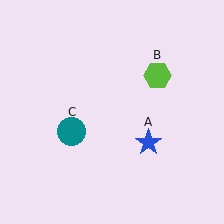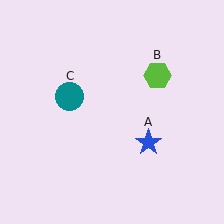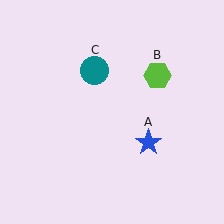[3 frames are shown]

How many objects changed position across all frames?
1 object changed position: teal circle (object C).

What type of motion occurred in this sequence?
The teal circle (object C) rotated clockwise around the center of the scene.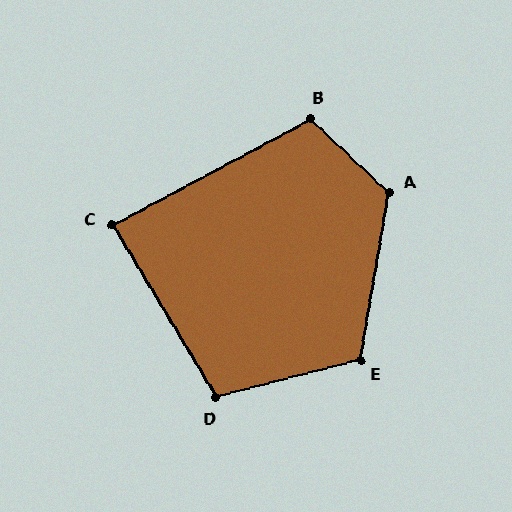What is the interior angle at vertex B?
Approximately 109 degrees (obtuse).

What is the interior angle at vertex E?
Approximately 114 degrees (obtuse).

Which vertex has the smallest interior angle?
C, at approximately 87 degrees.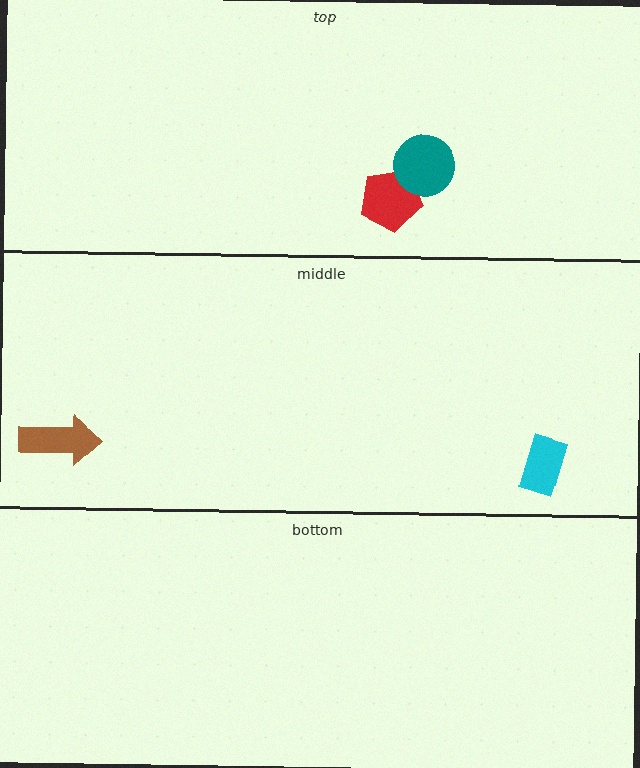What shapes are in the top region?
The red pentagon, the teal circle.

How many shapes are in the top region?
2.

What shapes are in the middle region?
The brown arrow, the cyan rectangle.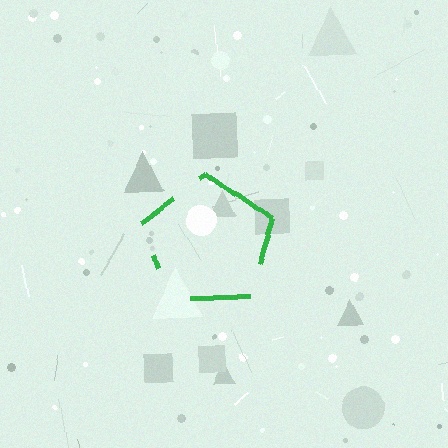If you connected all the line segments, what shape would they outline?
They would outline a pentagon.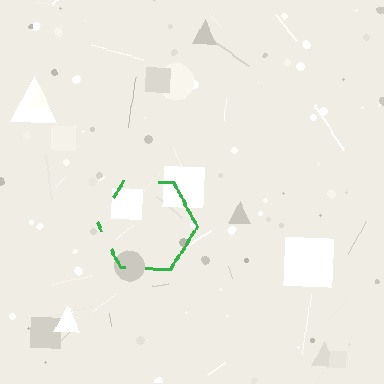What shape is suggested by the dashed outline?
The dashed outline suggests a hexagon.